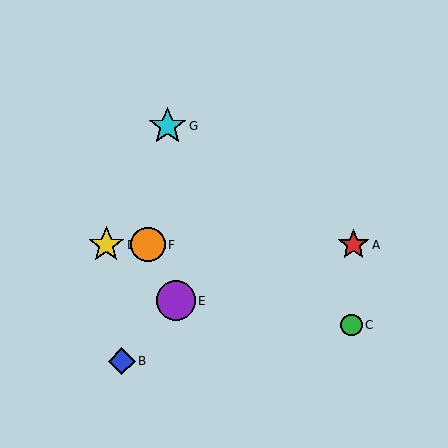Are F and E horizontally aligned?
No, F is at y≈245 and E is at y≈301.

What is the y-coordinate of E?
Object E is at y≈301.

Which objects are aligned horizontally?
Objects A, D, F are aligned horizontally.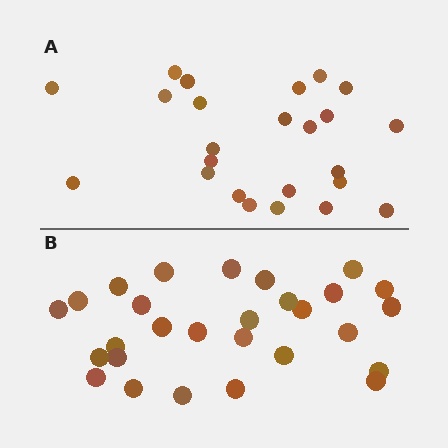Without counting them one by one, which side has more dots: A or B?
Region B (the bottom region) has more dots.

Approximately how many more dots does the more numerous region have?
Region B has about 4 more dots than region A.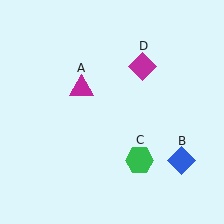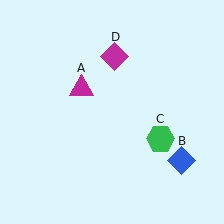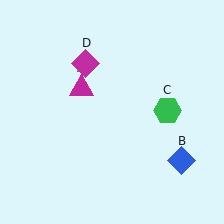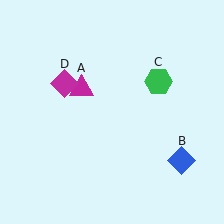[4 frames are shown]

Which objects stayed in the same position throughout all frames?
Magenta triangle (object A) and blue diamond (object B) remained stationary.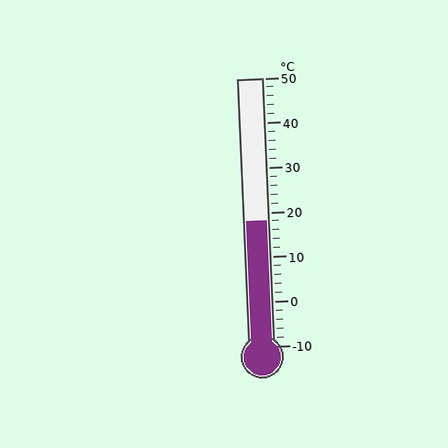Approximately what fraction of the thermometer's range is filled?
The thermometer is filled to approximately 45% of its range.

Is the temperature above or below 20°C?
The temperature is below 20°C.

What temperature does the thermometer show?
The thermometer shows approximately 18°C.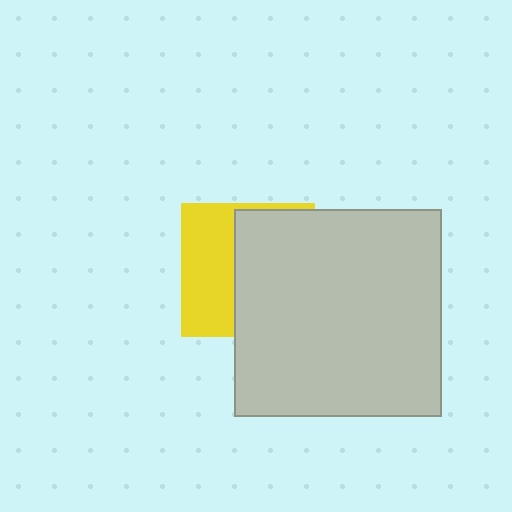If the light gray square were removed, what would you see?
You would see the complete yellow square.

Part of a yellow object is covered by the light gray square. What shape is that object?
It is a square.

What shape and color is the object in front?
The object in front is a light gray square.